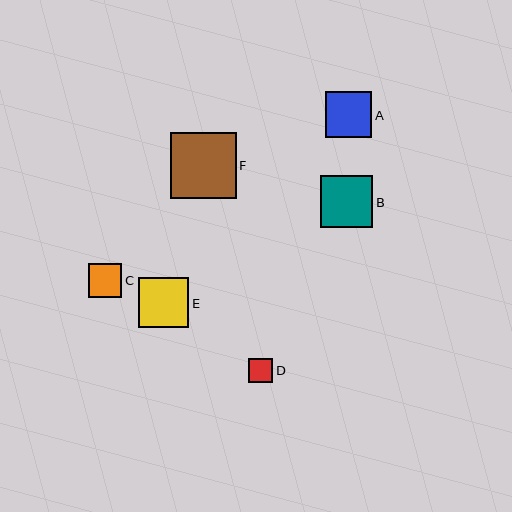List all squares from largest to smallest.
From largest to smallest: F, B, E, A, C, D.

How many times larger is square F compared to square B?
Square F is approximately 1.3 times the size of square B.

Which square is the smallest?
Square D is the smallest with a size of approximately 24 pixels.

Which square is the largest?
Square F is the largest with a size of approximately 65 pixels.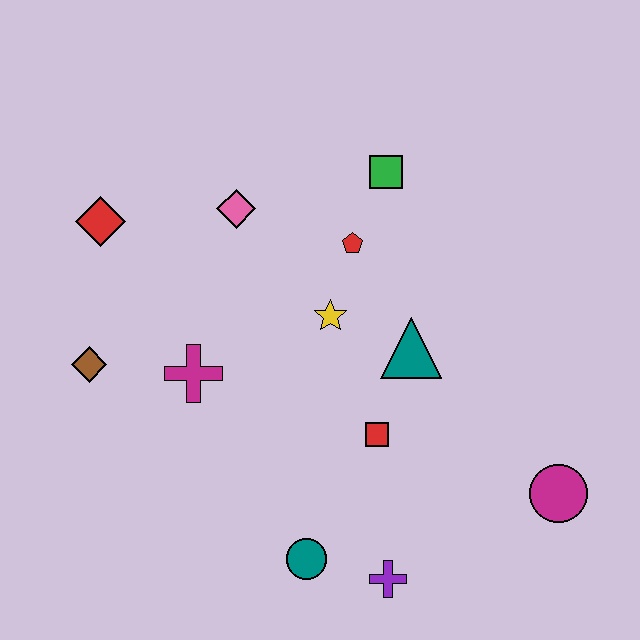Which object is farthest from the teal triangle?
The red diamond is farthest from the teal triangle.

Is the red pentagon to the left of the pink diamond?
No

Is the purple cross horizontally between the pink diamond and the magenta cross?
No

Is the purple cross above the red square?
No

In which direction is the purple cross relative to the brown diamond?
The purple cross is to the right of the brown diamond.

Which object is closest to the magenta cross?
The brown diamond is closest to the magenta cross.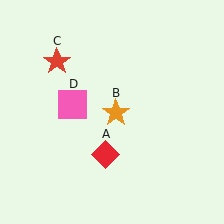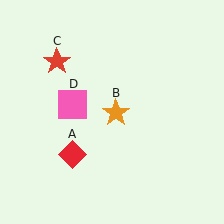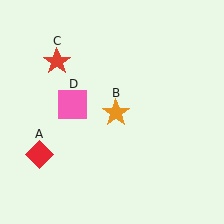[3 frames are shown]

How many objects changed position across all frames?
1 object changed position: red diamond (object A).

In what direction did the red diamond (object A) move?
The red diamond (object A) moved left.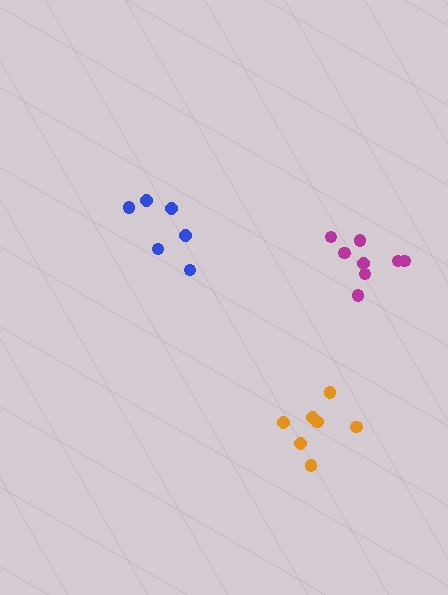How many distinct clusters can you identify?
There are 3 distinct clusters.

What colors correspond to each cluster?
The clusters are colored: magenta, orange, blue.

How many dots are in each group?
Group 1: 8 dots, Group 2: 7 dots, Group 3: 6 dots (21 total).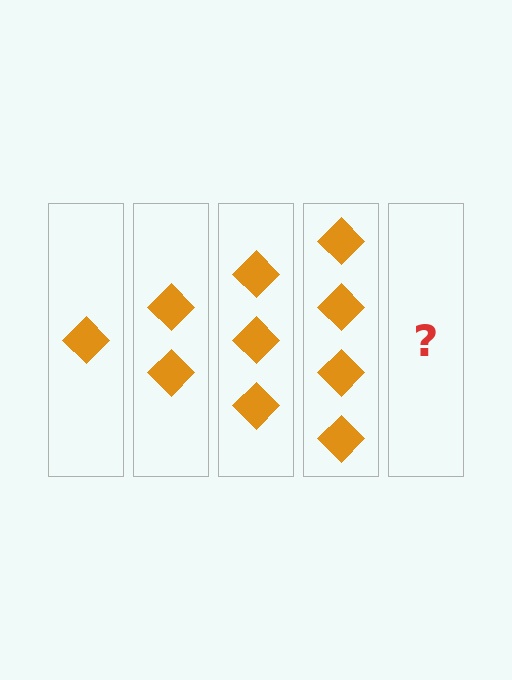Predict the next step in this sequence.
The next step is 5 diamonds.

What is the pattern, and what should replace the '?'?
The pattern is that each step adds one more diamond. The '?' should be 5 diamonds.